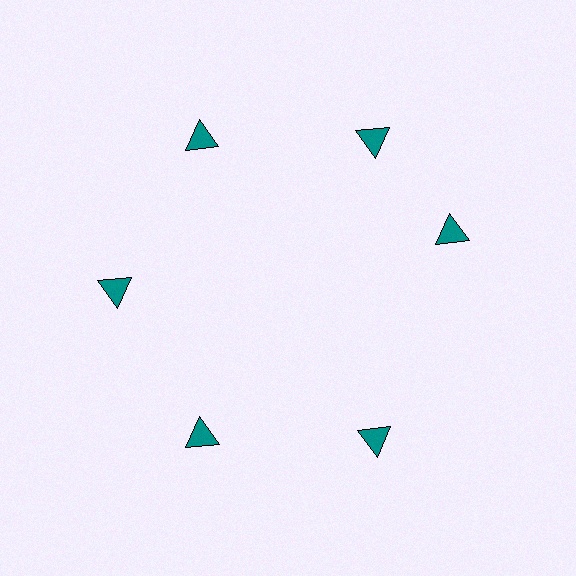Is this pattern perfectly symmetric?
No. The 6 teal triangles are arranged in a ring, but one element near the 3 o'clock position is rotated out of alignment along the ring, breaking the 6-fold rotational symmetry.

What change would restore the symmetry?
The symmetry would be restored by rotating it back into even spacing with its neighbors so that all 6 triangles sit at equal angles and equal distance from the center.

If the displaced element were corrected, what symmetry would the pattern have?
It would have 6-fold rotational symmetry — the pattern would map onto itself every 60 degrees.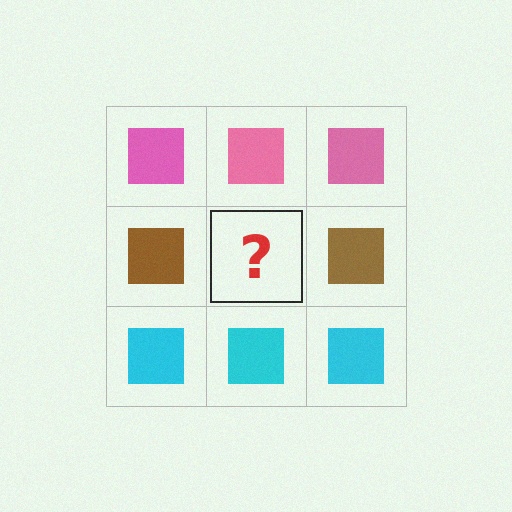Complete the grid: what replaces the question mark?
The question mark should be replaced with a brown square.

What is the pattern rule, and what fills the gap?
The rule is that each row has a consistent color. The gap should be filled with a brown square.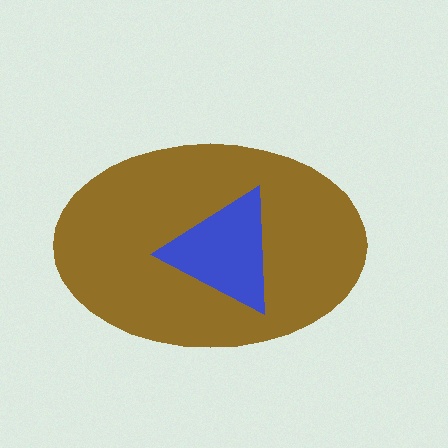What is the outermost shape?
The brown ellipse.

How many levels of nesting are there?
2.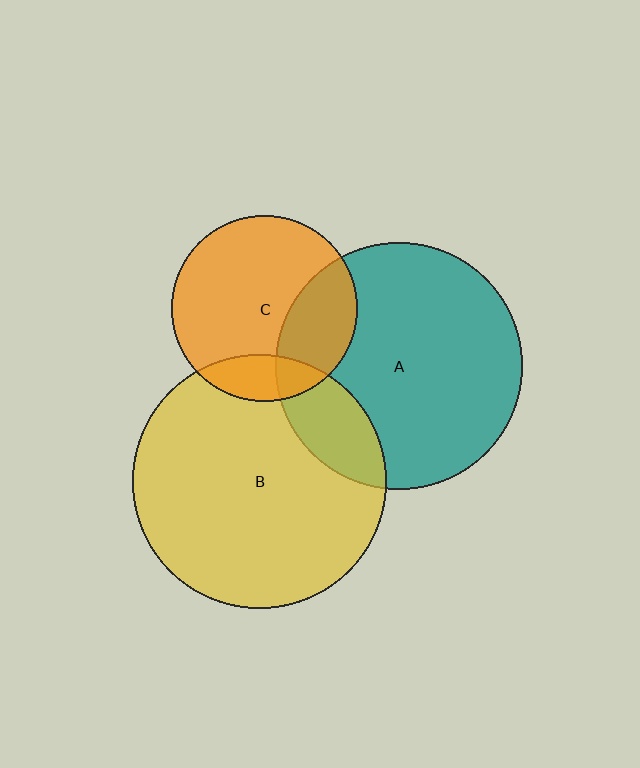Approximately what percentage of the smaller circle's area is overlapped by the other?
Approximately 15%.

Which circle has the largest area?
Circle B (yellow).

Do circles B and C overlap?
Yes.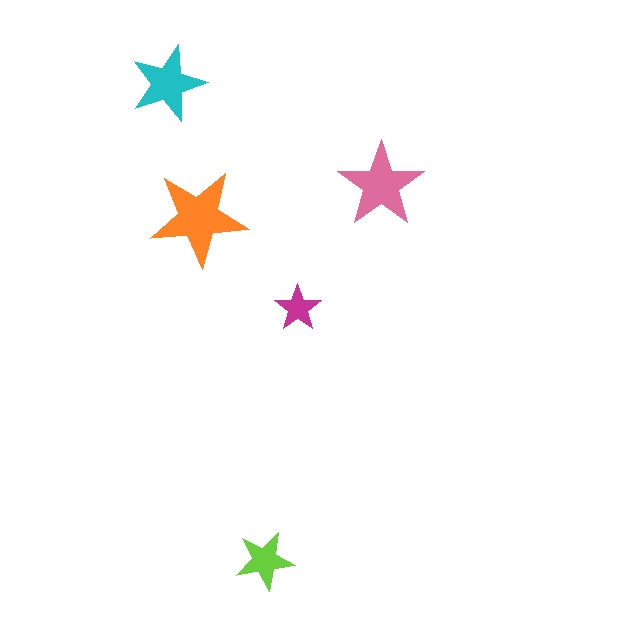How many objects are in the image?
There are 5 objects in the image.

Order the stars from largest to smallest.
the orange one, the pink one, the cyan one, the lime one, the magenta one.